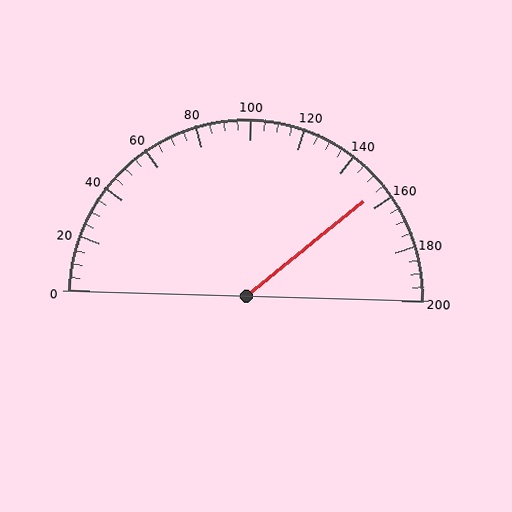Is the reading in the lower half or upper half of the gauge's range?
The reading is in the upper half of the range (0 to 200).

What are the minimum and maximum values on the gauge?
The gauge ranges from 0 to 200.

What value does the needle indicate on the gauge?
The needle indicates approximately 155.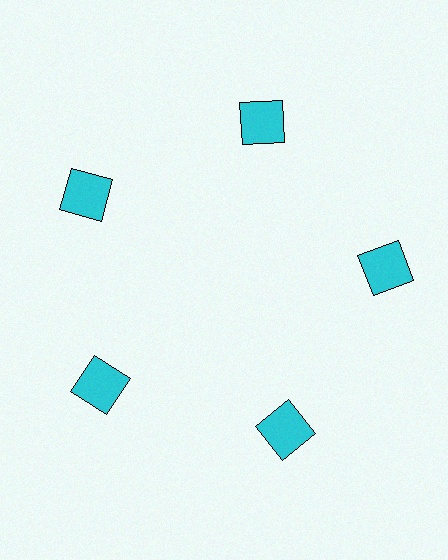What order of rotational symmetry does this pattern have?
This pattern has 5-fold rotational symmetry.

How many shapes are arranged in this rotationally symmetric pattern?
There are 5 shapes, arranged in 5 groups of 1.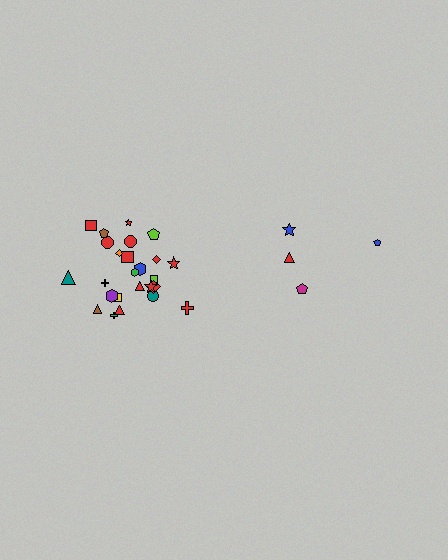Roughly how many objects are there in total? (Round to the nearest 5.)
Roughly 30 objects in total.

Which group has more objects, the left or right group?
The left group.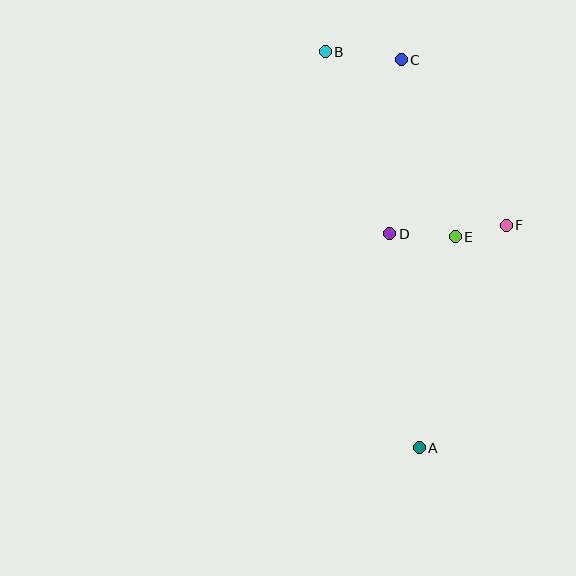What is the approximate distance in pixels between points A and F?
The distance between A and F is approximately 239 pixels.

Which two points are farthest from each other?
Points A and B are farthest from each other.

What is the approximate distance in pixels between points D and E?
The distance between D and E is approximately 65 pixels.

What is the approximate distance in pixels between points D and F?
The distance between D and F is approximately 117 pixels.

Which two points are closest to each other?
Points E and F are closest to each other.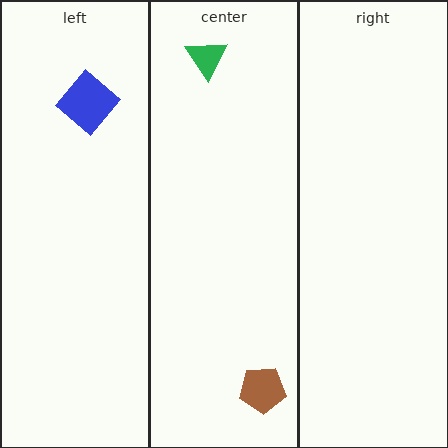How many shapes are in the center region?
2.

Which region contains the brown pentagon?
The center region.